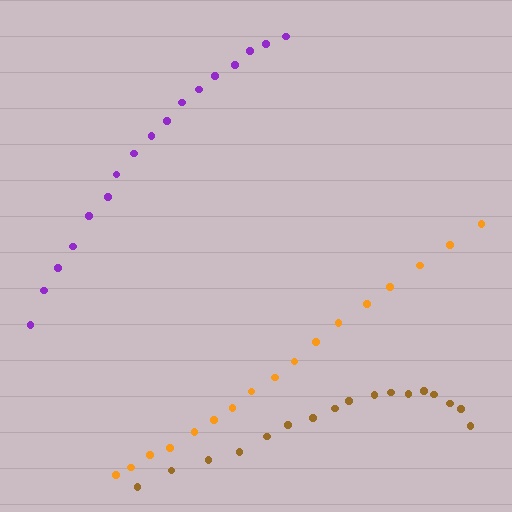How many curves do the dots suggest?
There are 3 distinct paths.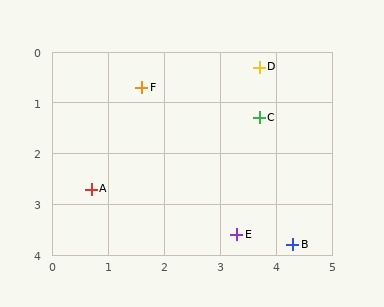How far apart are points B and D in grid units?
Points B and D are about 3.6 grid units apart.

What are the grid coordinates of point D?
Point D is at approximately (3.7, 0.3).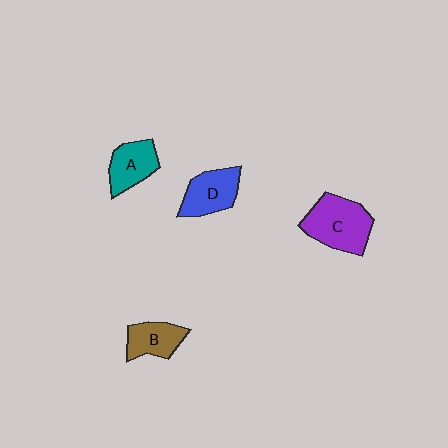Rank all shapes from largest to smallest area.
From largest to smallest: C (purple), D (blue), A (teal), B (brown).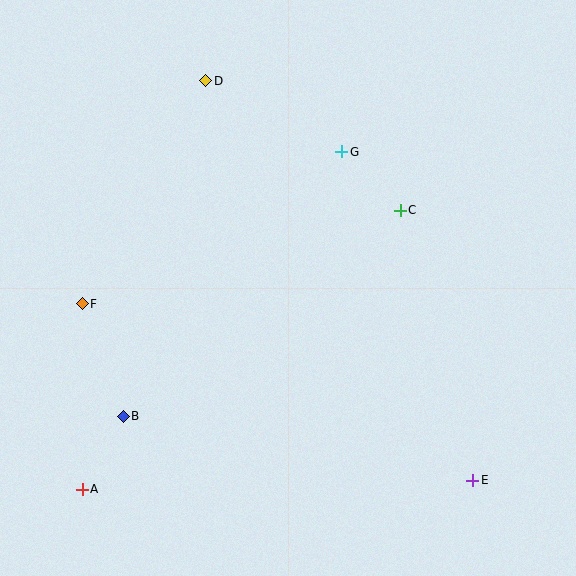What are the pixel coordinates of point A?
Point A is at (82, 489).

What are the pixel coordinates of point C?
Point C is at (400, 210).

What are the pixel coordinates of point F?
Point F is at (82, 304).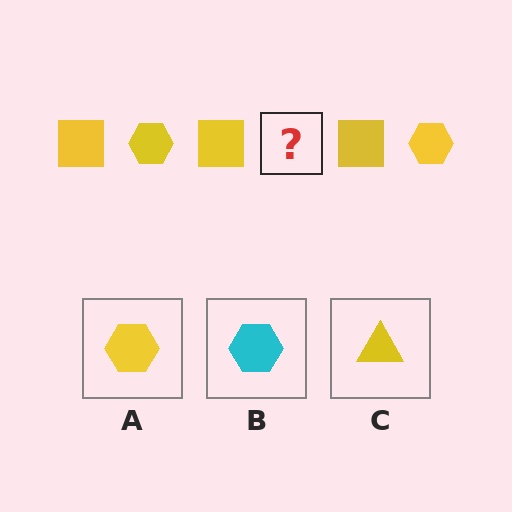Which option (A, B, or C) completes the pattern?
A.